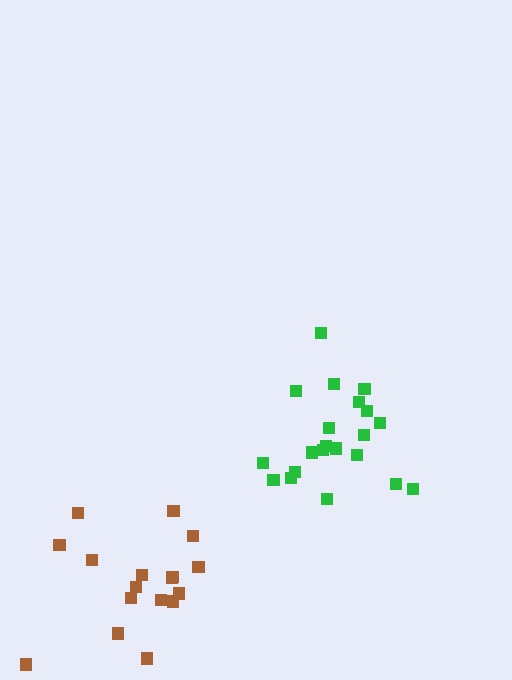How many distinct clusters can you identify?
There are 2 distinct clusters.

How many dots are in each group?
Group 1: 17 dots, Group 2: 21 dots (38 total).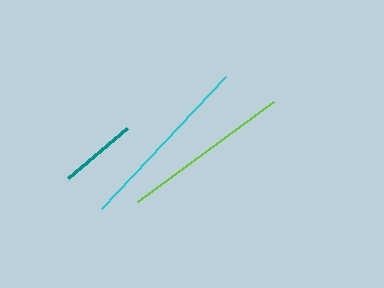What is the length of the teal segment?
The teal segment is approximately 77 pixels long.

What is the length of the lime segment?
The lime segment is approximately 169 pixels long.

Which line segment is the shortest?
The teal line is the shortest at approximately 77 pixels.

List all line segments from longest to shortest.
From longest to shortest: cyan, lime, teal.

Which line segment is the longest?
The cyan line is the longest at approximately 181 pixels.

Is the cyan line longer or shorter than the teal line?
The cyan line is longer than the teal line.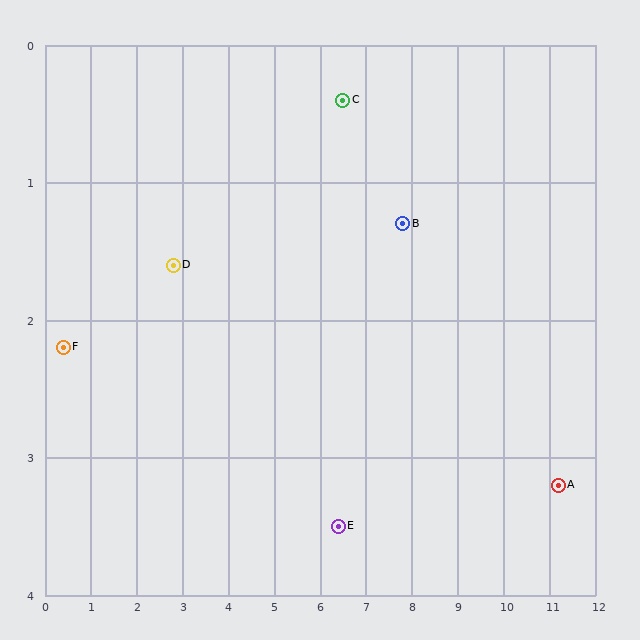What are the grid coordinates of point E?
Point E is at approximately (6.4, 3.5).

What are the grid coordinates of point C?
Point C is at approximately (6.5, 0.4).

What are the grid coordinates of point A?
Point A is at approximately (11.2, 3.2).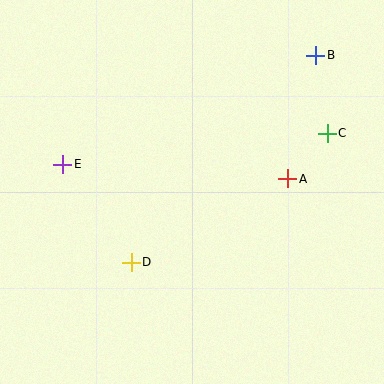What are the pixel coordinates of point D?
Point D is at (131, 263).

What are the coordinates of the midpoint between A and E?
The midpoint between A and E is at (175, 171).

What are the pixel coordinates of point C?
Point C is at (327, 133).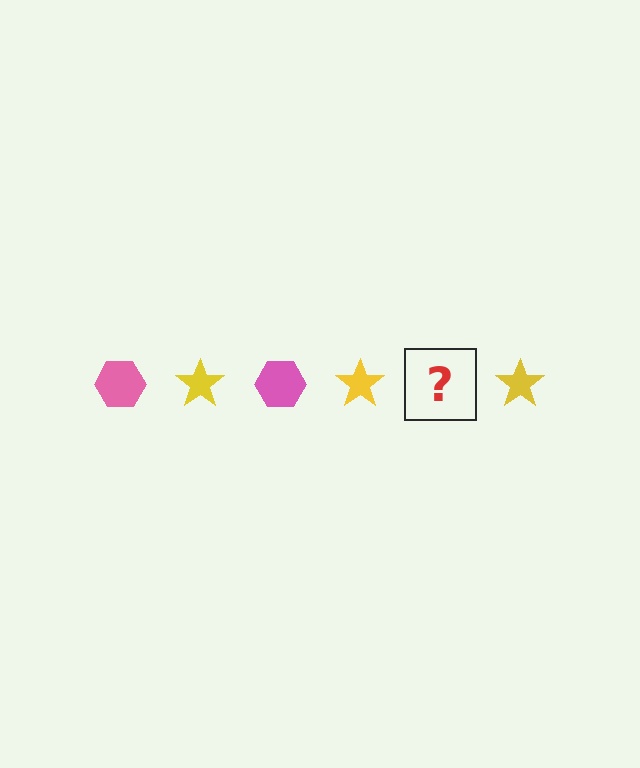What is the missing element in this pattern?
The missing element is a pink hexagon.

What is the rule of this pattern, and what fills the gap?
The rule is that the pattern alternates between pink hexagon and yellow star. The gap should be filled with a pink hexagon.